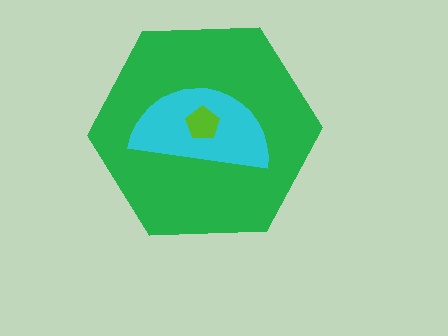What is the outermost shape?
The green hexagon.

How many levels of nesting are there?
3.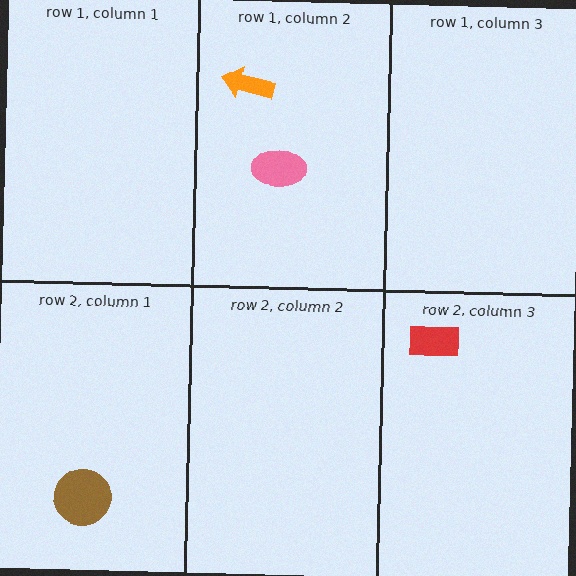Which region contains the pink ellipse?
The row 1, column 2 region.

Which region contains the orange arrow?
The row 1, column 2 region.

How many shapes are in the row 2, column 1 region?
1.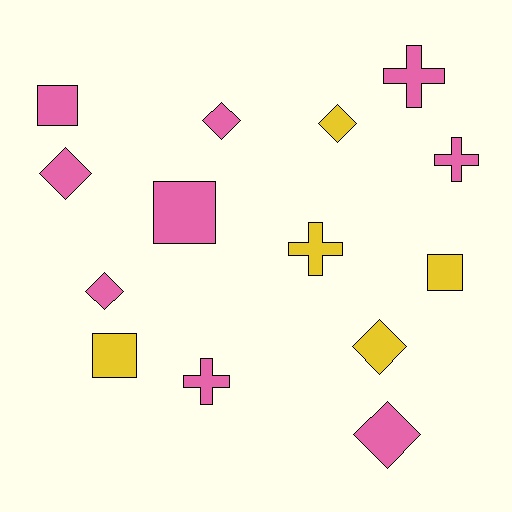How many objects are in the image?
There are 14 objects.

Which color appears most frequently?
Pink, with 9 objects.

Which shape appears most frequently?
Diamond, with 6 objects.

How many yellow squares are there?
There are 2 yellow squares.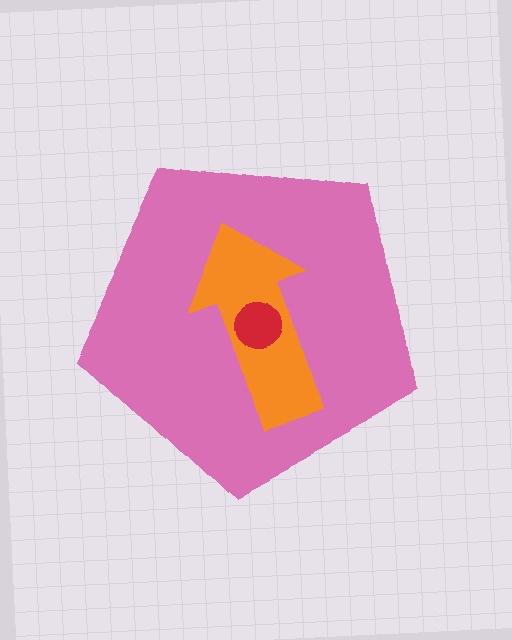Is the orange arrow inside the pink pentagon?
Yes.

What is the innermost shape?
The red circle.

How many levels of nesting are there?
3.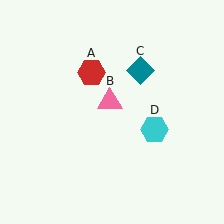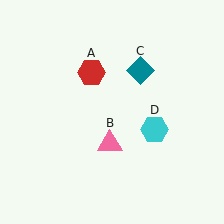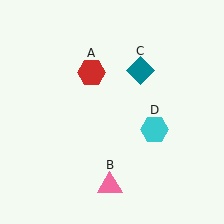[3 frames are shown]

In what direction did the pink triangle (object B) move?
The pink triangle (object B) moved down.